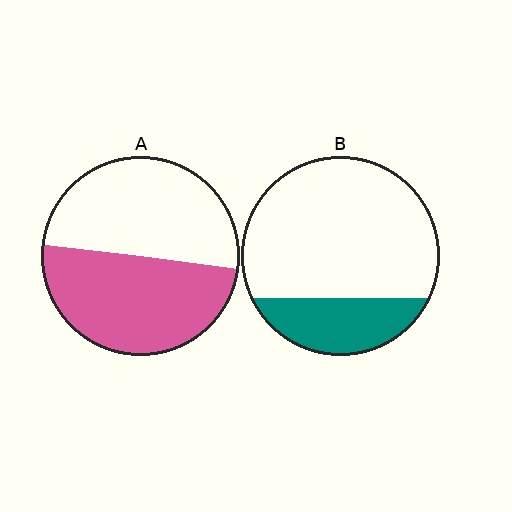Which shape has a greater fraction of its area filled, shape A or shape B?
Shape A.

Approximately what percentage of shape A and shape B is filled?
A is approximately 50% and B is approximately 25%.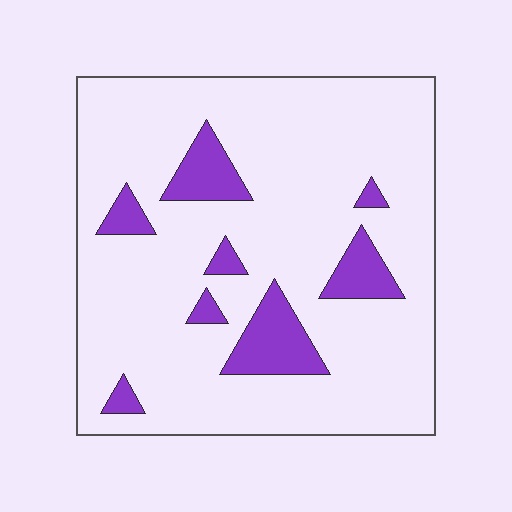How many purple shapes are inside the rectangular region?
8.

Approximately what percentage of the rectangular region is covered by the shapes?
Approximately 15%.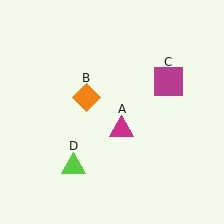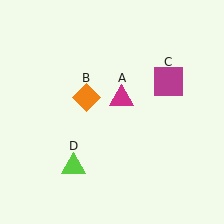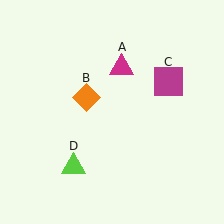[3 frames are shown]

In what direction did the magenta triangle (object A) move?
The magenta triangle (object A) moved up.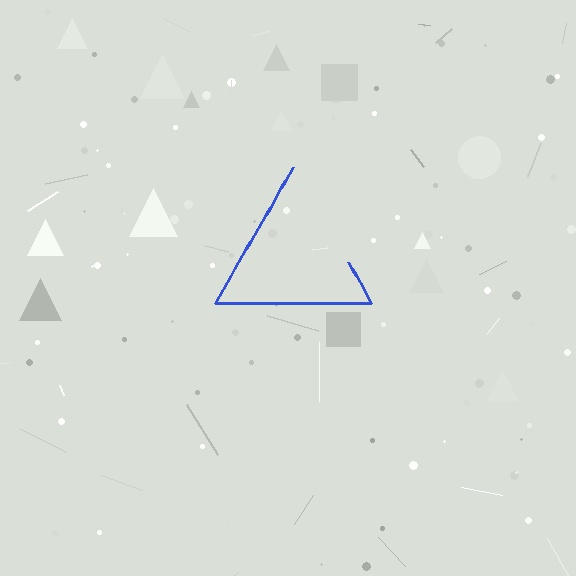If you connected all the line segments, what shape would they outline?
They would outline a triangle.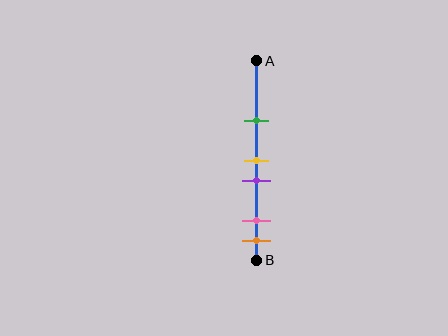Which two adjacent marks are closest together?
The yellow and purple marks are the closest adjacent pair.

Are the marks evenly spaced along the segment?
No, the marks are not evenly spaced.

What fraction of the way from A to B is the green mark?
The green mark is approximately 30% (0.3) of the way from A to B.